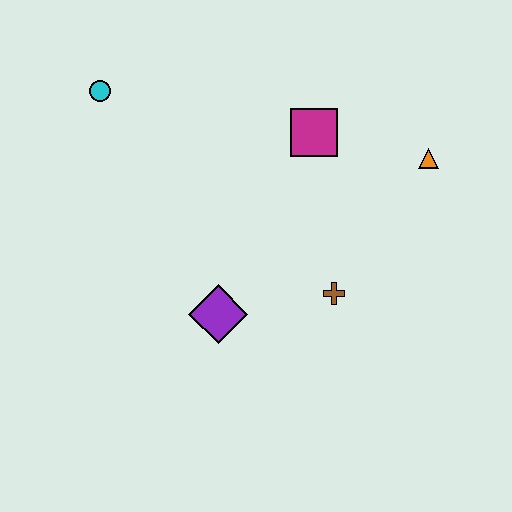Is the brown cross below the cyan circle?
Yes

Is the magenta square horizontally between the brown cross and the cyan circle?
Yes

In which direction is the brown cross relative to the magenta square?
The brown cross is below the magenta square.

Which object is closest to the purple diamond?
The brown cross is closest to the purple diamond.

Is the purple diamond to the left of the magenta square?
Yes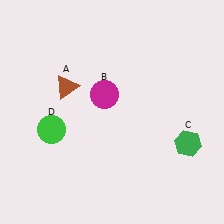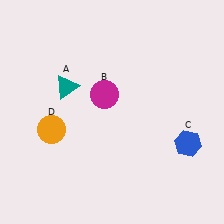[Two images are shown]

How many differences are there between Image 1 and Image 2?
There are 3 differences between the two images.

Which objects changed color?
A changed from brown to teal. C changed from green to blue. D changed from green to orange.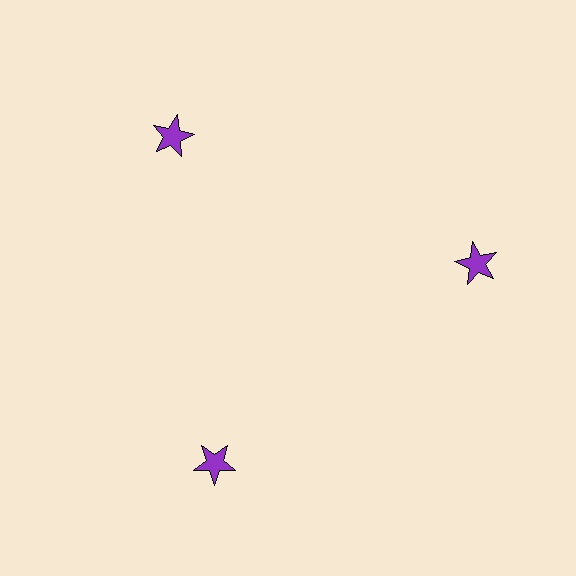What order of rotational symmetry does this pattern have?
This pattern has 3-fold rotational symmetry.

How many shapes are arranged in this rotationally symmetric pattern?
There are 3 shapes, arranged in 3 groups of 1.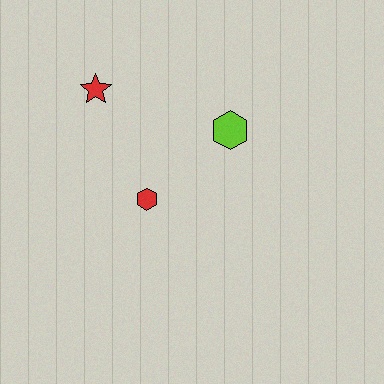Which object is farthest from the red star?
The lime hexagon is farthest from the red star.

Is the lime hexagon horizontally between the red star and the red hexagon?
No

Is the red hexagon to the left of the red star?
No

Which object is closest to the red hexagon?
The lime hexagon is closest to the red hexagon.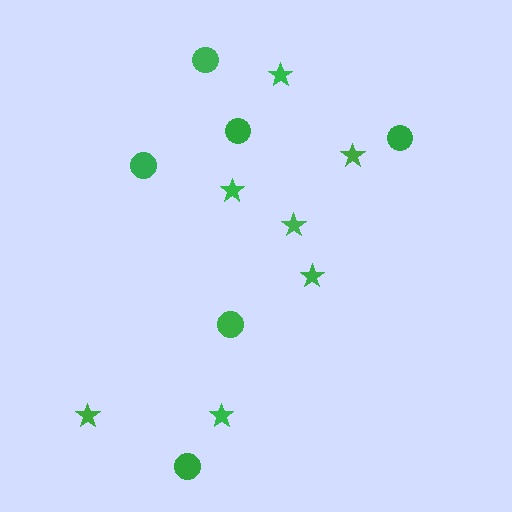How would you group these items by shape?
There are 2 groups: one group of circles (6) and one group of stars (7).